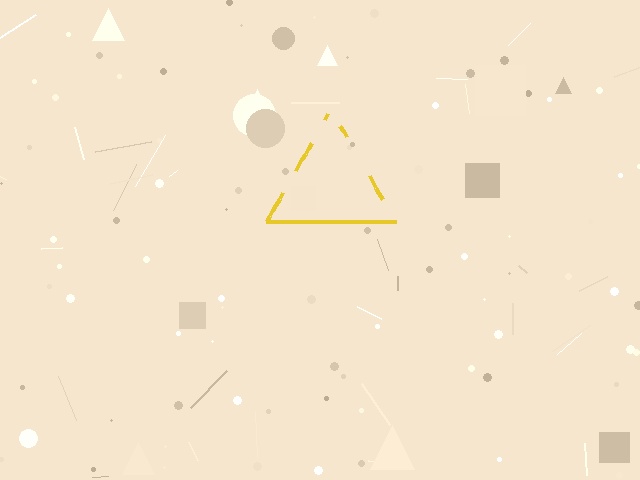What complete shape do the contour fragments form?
The contour fragments form a triangle.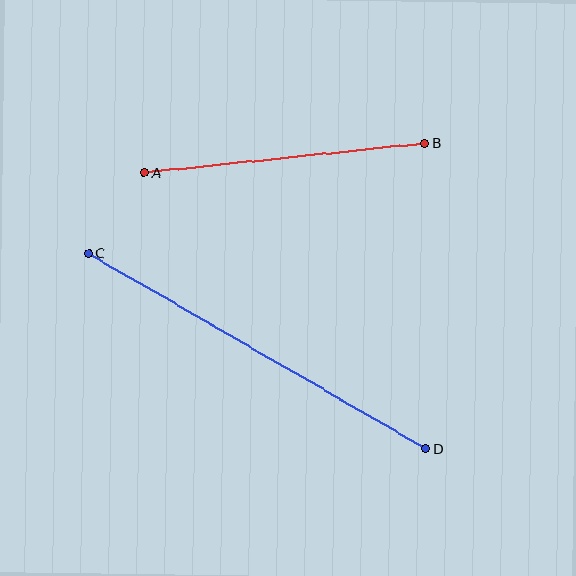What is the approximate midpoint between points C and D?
The midpoint is at approximately (257, 351) pixels.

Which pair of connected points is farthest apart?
Points C and D are farthest apart.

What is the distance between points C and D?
The distance is approximately 389 pixels.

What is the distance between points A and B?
The distance is approximately 282 pixels.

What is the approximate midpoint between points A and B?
The midpoint is at approximately (285, 158) pixels.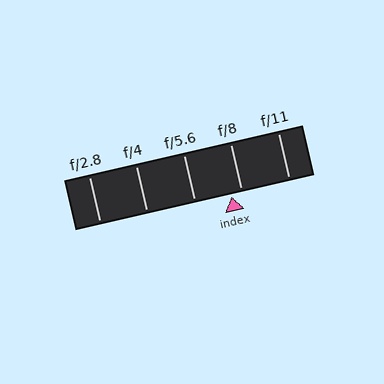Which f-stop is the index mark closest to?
The index mark is closest to f/8.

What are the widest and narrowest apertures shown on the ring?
The widest aperture shown is f/2.8 and the narrowest is f/11.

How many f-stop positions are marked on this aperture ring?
There are 5 f-stop positions marked.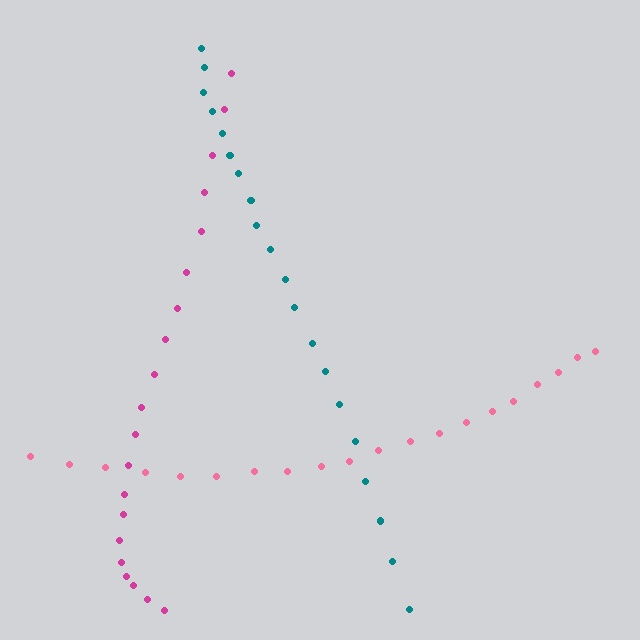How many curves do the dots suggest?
There are 3 distinct paths.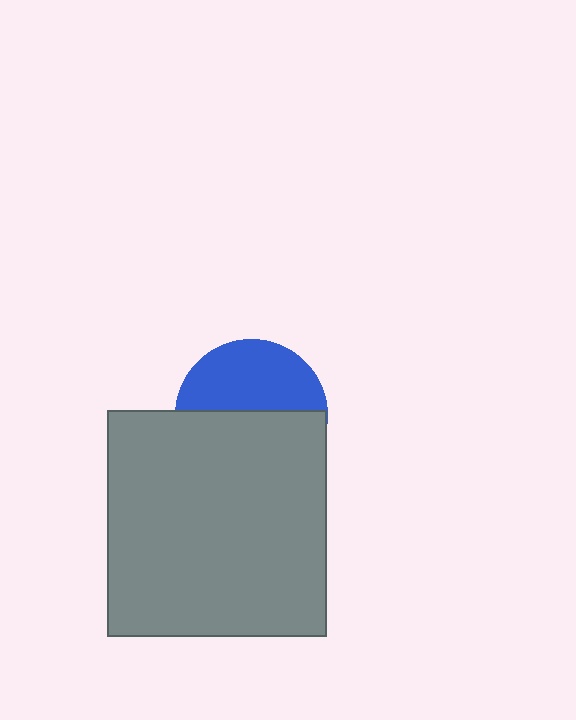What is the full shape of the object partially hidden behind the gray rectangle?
The partially hidden object is a blue circle.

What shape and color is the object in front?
The object in front is a gray rectangle.